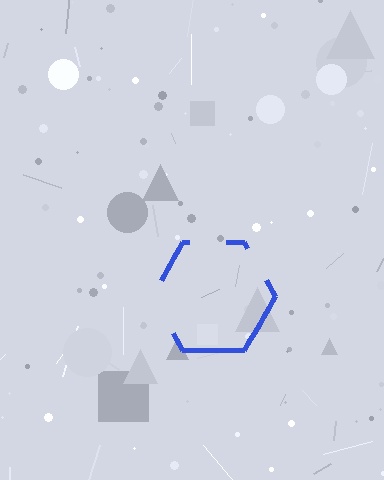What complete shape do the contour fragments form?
The contour fragments form a hexagon.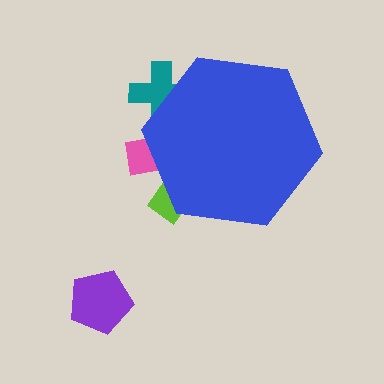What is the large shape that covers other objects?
A blue hexagon.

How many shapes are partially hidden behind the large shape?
3 shapes are partially hidden.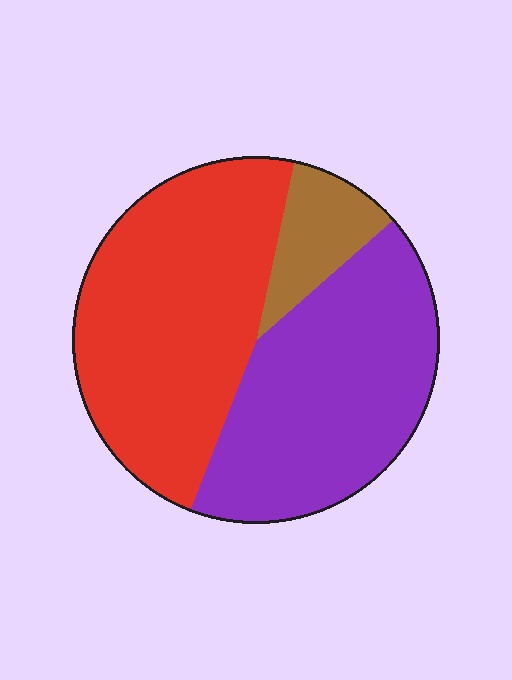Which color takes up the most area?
Red, at roughly 50%.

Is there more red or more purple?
Red.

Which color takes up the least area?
Brown, at roughly 10%.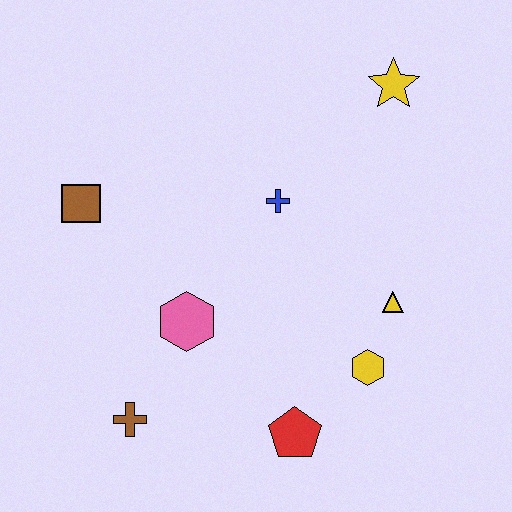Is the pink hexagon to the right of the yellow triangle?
No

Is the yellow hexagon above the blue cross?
No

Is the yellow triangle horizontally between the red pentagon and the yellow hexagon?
No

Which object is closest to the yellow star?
The blue cross is closest to the yellow star.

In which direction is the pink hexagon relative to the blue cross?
The pink hexagon is below the blue cross.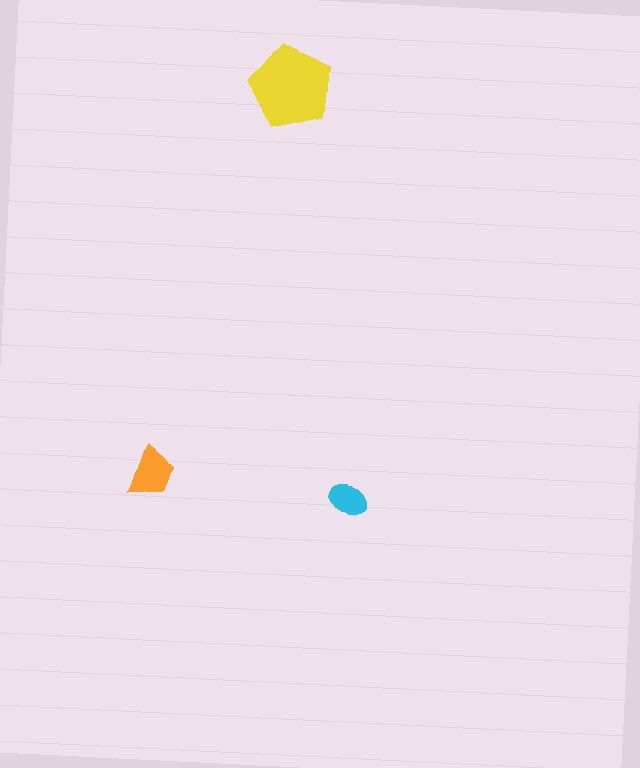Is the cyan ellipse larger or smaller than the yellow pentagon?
Smaller.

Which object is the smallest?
The cyan ellipse.